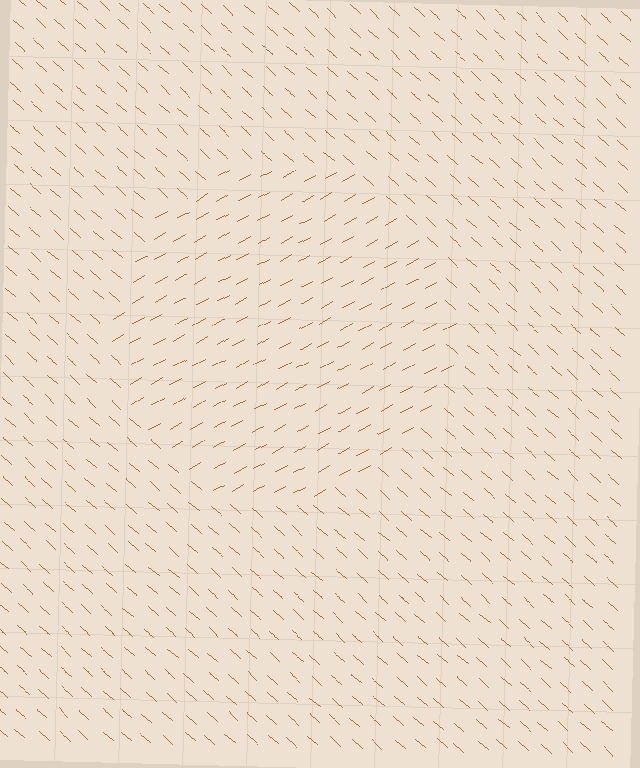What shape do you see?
I see a circle.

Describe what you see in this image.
The image is filled with small brown line segments. A circle region in the image has lines oriented differently from the surrounding lines, creating a visible texture boundary.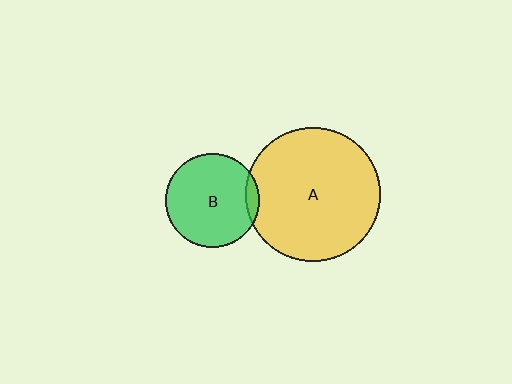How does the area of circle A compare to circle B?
Approximately 2.1 times.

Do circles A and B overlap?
Yes.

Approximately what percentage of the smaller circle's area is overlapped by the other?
Approximately 5%.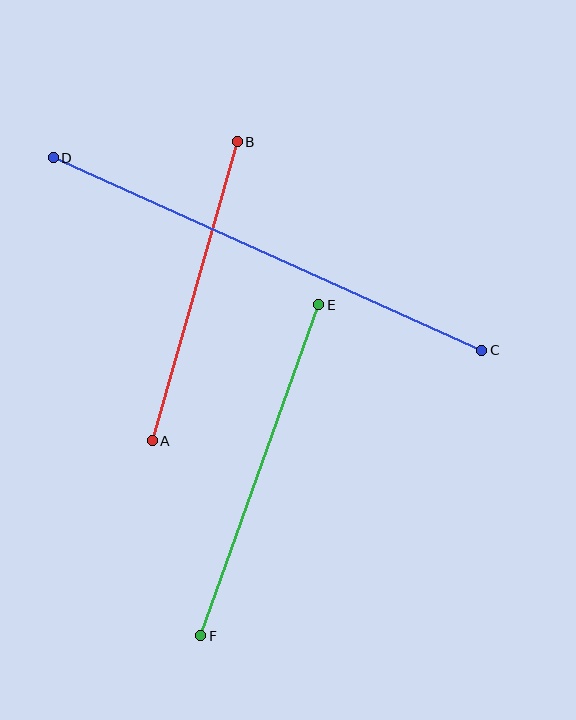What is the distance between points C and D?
The distance is approximately 470 pixels.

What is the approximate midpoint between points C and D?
The midpoint is at approximately (267, 254) pixels.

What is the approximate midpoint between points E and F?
The midpoint is at approximately (260, 470) pixels.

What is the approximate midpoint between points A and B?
The midpoint is at approximately (195, 291) pixels.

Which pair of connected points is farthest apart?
Points C and D are farthest apart.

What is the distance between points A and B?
The distance is approximately 311 pixels.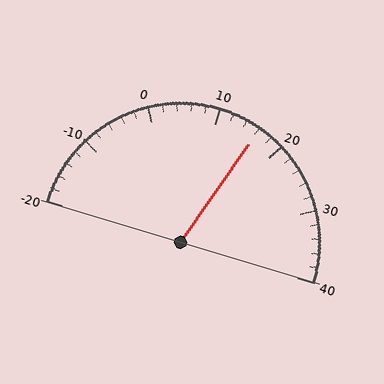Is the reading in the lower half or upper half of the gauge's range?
The reading is in the upper half of the range (-20 to 40).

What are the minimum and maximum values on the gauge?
The gauge ranges from -20 to 40.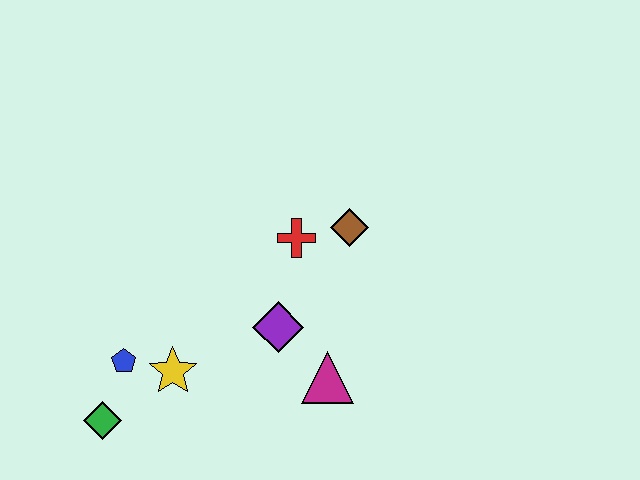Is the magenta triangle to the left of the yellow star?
No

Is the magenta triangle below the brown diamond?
Yes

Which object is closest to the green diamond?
The blue pentagon is closest to the green diamond.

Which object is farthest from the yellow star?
The brown diamond is farthest from the yellow star.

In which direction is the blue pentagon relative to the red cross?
The blue pentagon is to the left of the red cross.